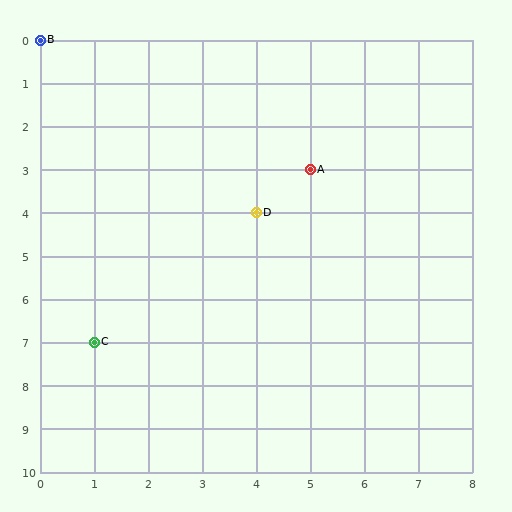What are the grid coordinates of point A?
Point A is at grid coordinates (5, 3).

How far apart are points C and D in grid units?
Points C and D are 3 columns and 3 rows apart (about 4.2 grid units diagonally).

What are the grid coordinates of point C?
Point C is at grid coordinates (1, 7).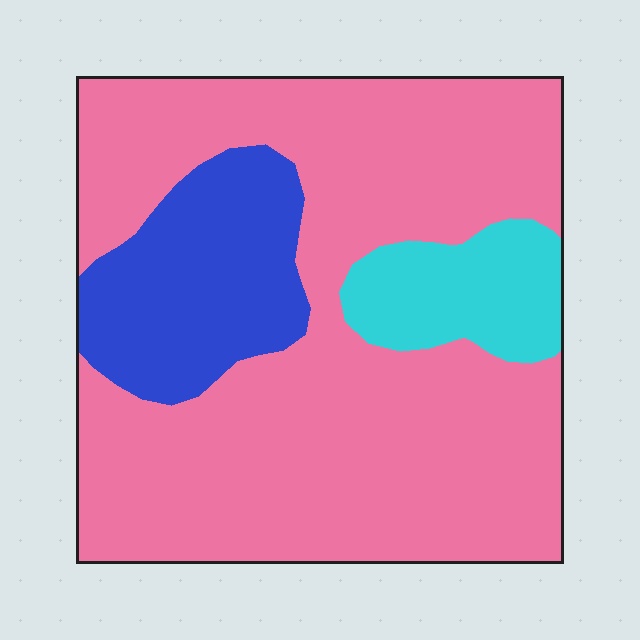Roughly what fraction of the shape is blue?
Blue covers 18% of the shape.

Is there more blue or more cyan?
Blue.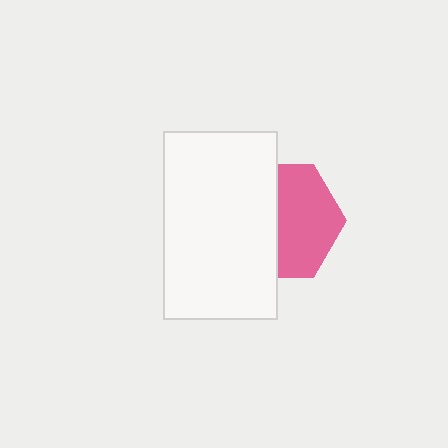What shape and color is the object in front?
The object in front is a white rectangle.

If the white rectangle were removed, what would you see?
You would see the complete pink hexagon.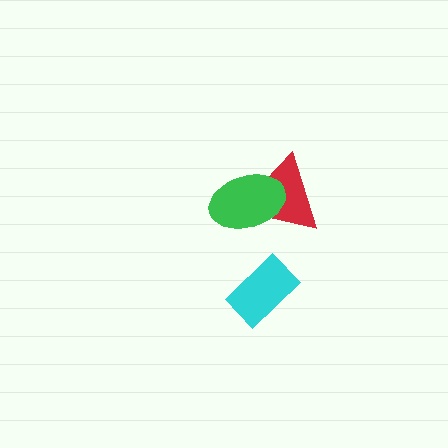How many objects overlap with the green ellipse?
1 object overlaps with the green ellipse.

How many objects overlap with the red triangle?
1 object overlaps with the red triangle.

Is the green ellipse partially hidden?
No, no other shape covers it.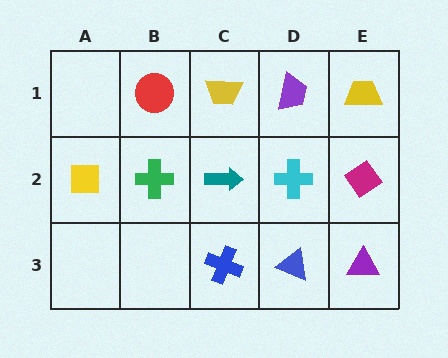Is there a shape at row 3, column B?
No, that cell is empty.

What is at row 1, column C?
A yellow trapezoid.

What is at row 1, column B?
A red circle.